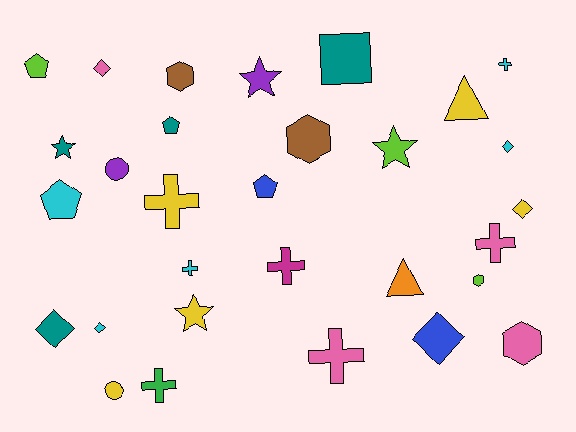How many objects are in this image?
There are 30 objects.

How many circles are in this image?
There are 2 circles.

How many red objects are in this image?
There are no red objects.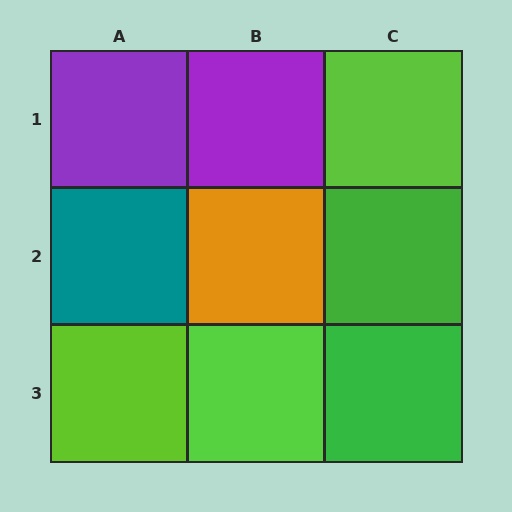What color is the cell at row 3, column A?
Lime.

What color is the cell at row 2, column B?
Orange.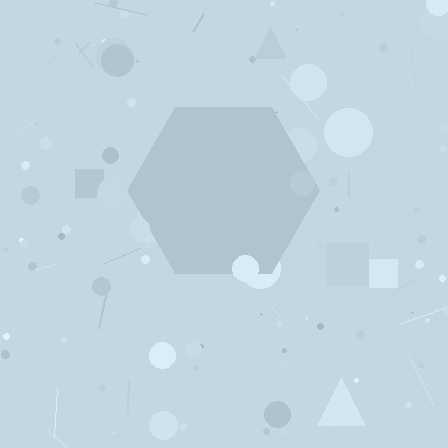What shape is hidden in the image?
A hexagon is hidden in the image.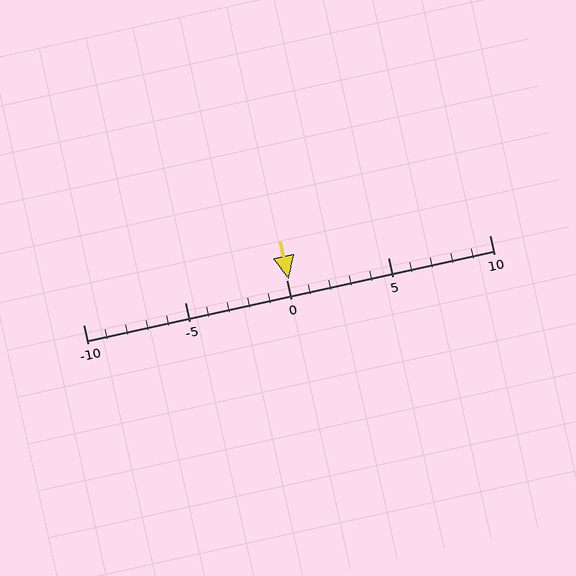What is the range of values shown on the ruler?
The ruler shows values from -10 to 10.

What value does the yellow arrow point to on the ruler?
The yellow arrow points to approximately 0.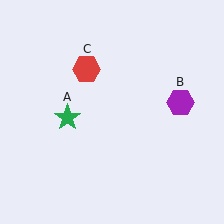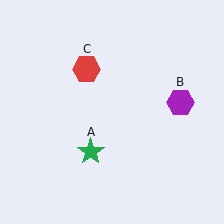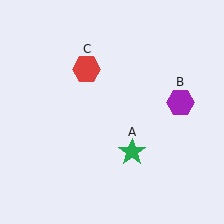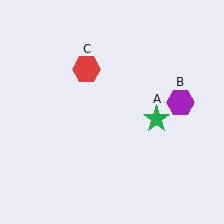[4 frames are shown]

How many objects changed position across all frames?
1 object changed position: green star (object A).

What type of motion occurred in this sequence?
The green star (object A) rotated counterclockwise around the center of the scene.